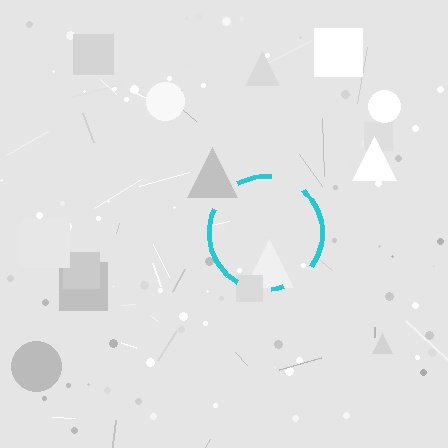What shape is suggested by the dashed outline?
The dashed outline suggests a circle.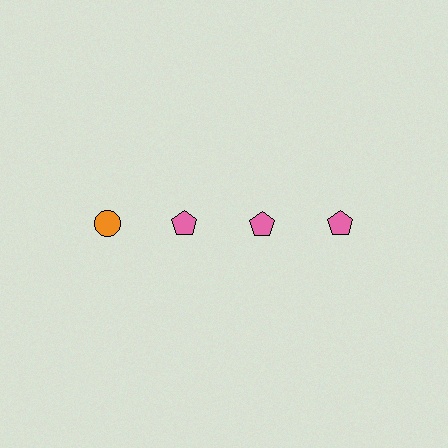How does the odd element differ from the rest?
It differs in both color (orange instead of pink) and shape (circle instead of pentagon).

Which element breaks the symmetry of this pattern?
The orange circle in the top row, leftmost column breaks the symmetry. All other shapes are pink pentagons.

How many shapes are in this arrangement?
There are 4 shapes arranged in a grid pattern.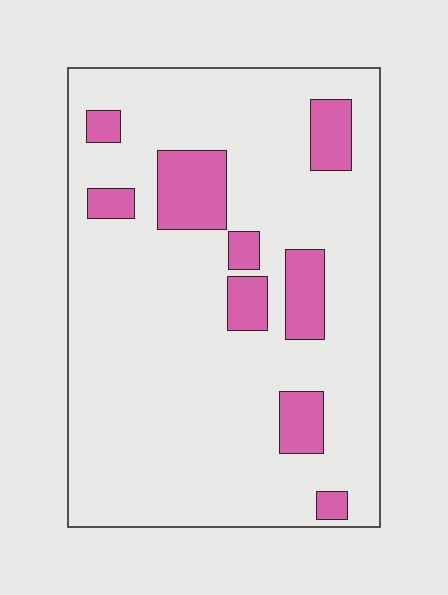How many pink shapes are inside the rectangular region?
9.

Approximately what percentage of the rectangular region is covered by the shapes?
Approximately 15%.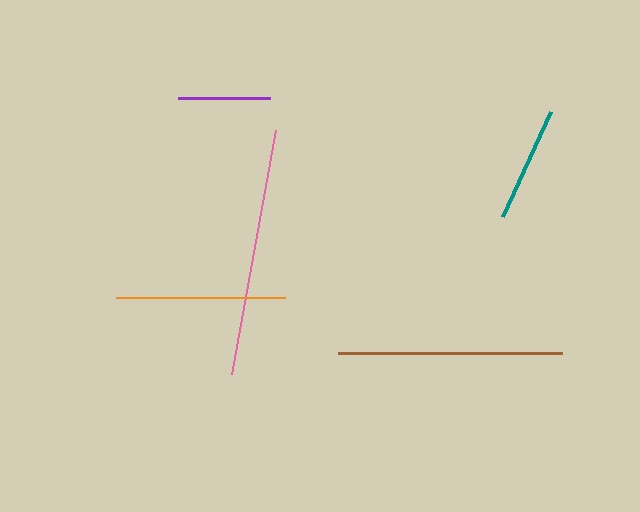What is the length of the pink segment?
The pink segment is approximately 248 pixels long.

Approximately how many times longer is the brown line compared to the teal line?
The brown line is approximately 1.9 times the length of the teal line.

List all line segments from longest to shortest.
From longest to shortest: pink, brown, orange, teal, purple.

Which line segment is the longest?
The pink line is the longest at approximately 248 pixels.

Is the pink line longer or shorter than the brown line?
The pink line is longer than the brown line.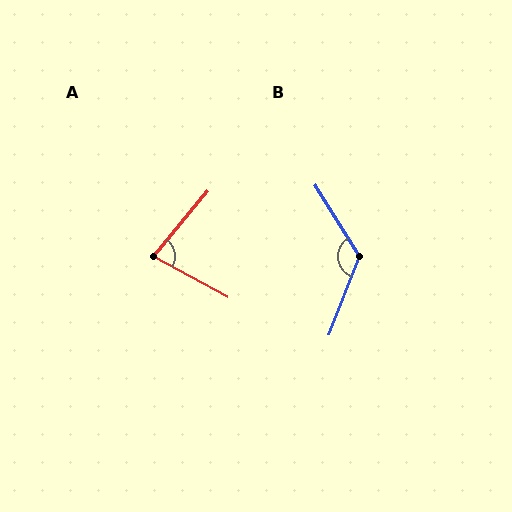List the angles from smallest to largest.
A (78°), B (127°).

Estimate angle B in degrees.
Approximately 127 degrees.